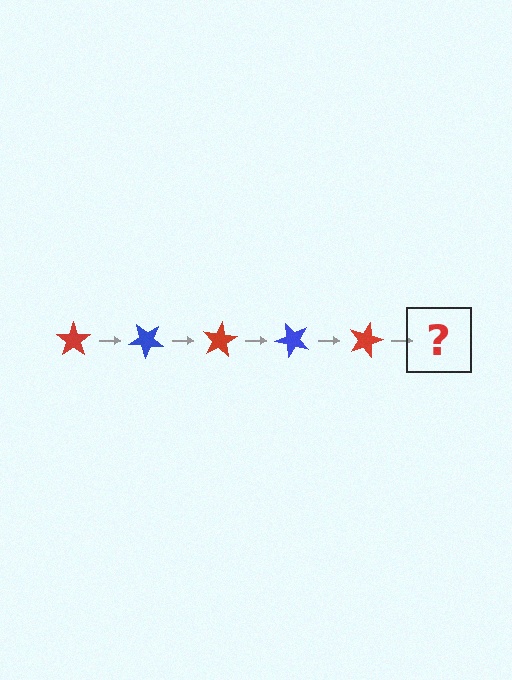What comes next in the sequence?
The next element should be a blue star, rotated 200 degrees from the start.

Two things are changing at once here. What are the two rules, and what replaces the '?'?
The two rules are that it rotates 40 degrees each step and the color cycles through red and blue. The '?' should be a blue star, rotated 200 degrees from the start.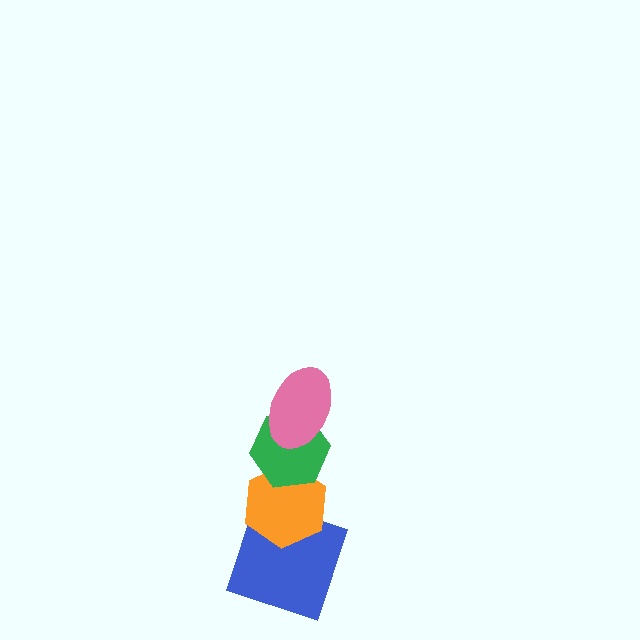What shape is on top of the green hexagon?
The pink ellipse is on top of the green hexagon.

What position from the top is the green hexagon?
The green hexagon is 2nd from the top.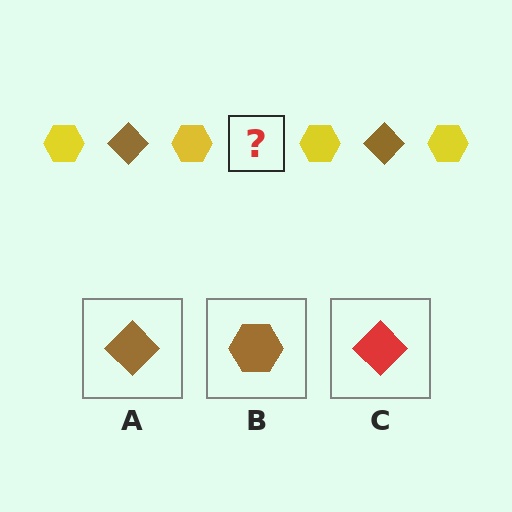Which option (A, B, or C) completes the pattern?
A.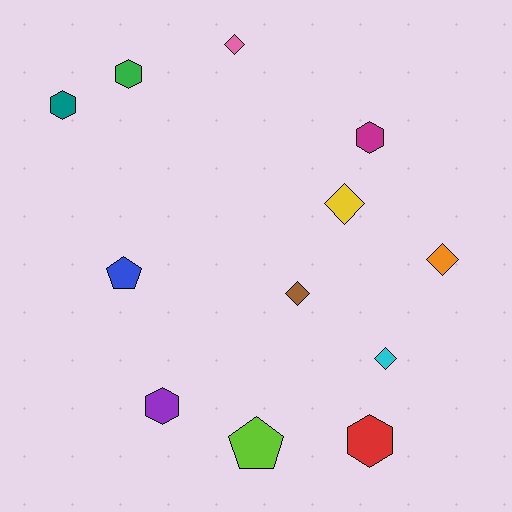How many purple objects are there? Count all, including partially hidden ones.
There is 1 purple object.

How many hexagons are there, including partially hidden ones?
There are 5 hexagons.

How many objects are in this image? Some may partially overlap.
There are 12 objects.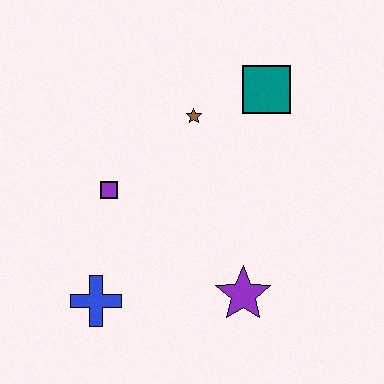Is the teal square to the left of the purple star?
No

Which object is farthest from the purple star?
The teal square is farthest from the purple star.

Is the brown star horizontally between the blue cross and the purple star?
Yes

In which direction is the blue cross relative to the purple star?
The blue cross is to the left of the purple star.